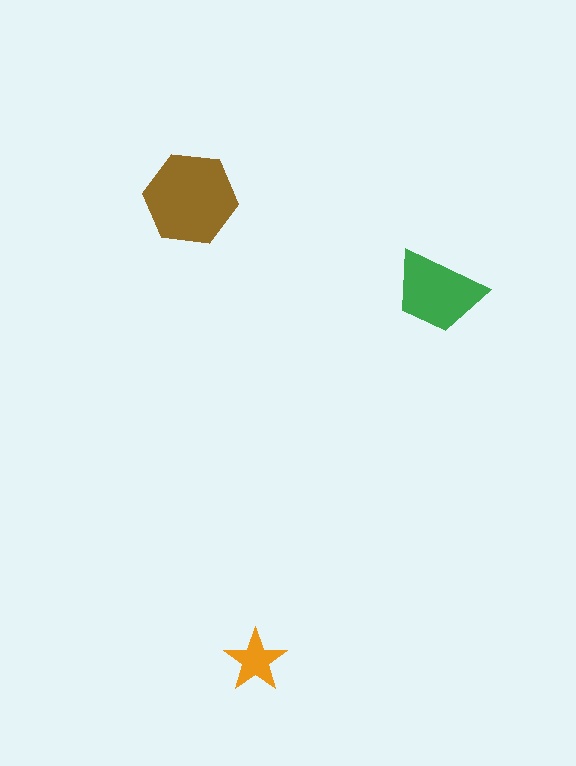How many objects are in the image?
There are 3 objects in the image.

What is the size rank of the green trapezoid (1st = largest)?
2nd.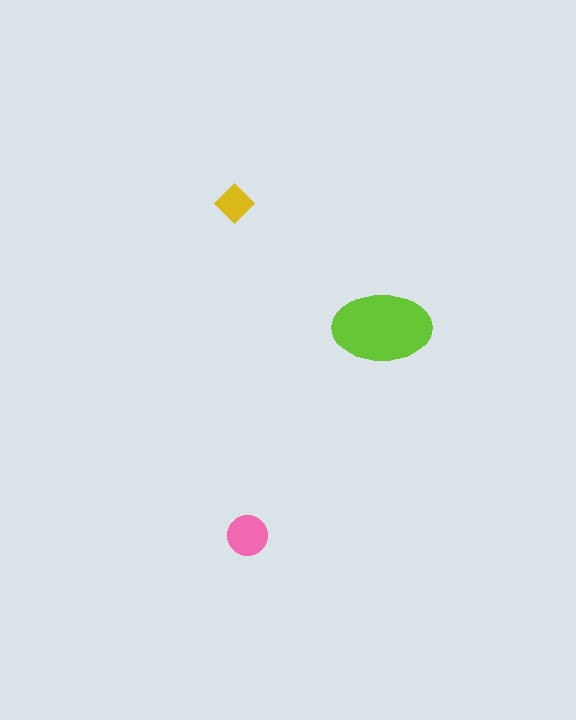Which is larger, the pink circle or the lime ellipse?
The lime ellipse.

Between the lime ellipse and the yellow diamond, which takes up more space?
The lime ellipse.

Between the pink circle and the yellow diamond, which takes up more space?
The pink circle.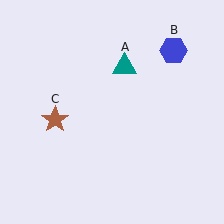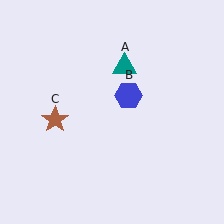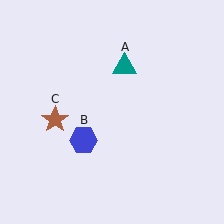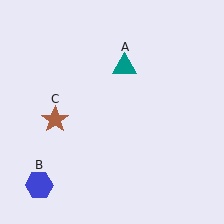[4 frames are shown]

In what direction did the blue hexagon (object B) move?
The blue hexagon (object B) moved down and to the left.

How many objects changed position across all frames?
1 object changed position: blue hexagon (object B).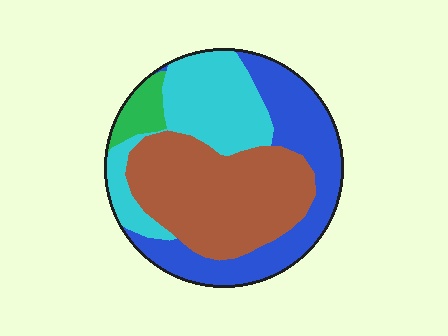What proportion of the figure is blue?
Blue takes up about one third (1/3) of the figure.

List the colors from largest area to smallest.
From largest to smallest: brown, blue, cyan, green.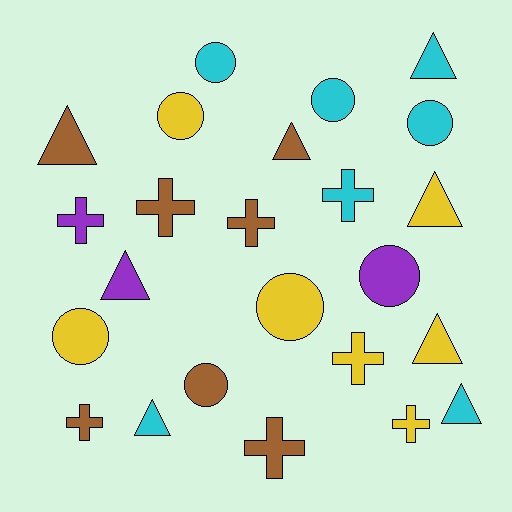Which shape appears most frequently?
Cross, with 8 objects.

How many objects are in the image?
There are 24 objects.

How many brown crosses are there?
There are 4 brown crosses.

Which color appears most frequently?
Yellow, with 7 objects.